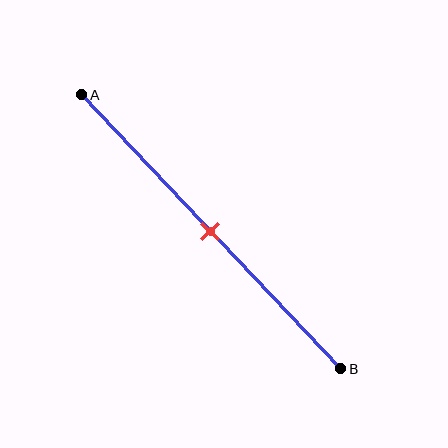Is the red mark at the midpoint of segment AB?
Yes, the mark is approximately at the midpoint.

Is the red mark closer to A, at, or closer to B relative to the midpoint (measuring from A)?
The red mark is approximately at the midpoint of segment AB.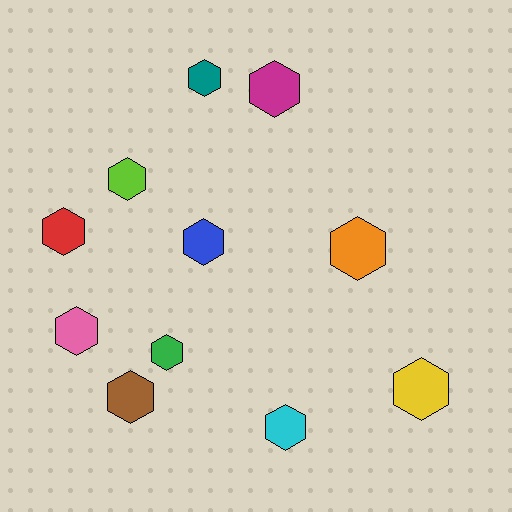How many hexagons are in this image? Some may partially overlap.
There are 11 hexagons.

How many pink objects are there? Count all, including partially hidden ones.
There is 1 pink object.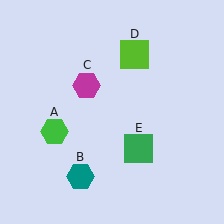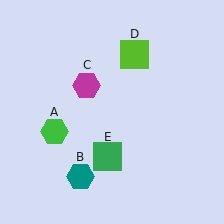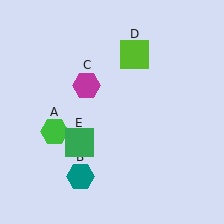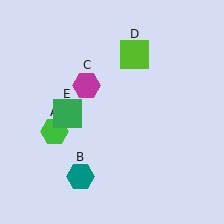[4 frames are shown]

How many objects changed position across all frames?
1 object changed position: green square (object E).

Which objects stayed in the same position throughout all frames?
Green hexagon (object A) and teal hexagon (object B) and magenta hexagon (object C) and lime square (object D) remained stationary.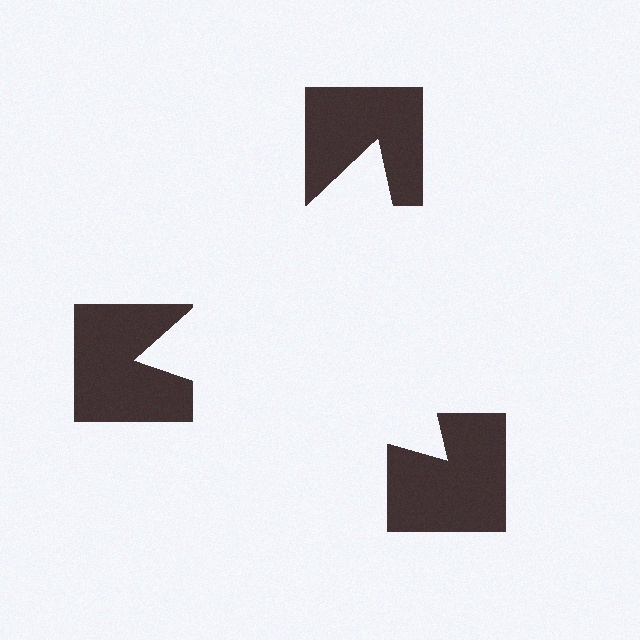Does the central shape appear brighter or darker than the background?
It typically appears slightly brighter than the background, even though no actual brightness change is drawn.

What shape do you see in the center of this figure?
An illusory triangle — its edges are inferred from the aligned wedge cuts in the notched squares, not physically drawn.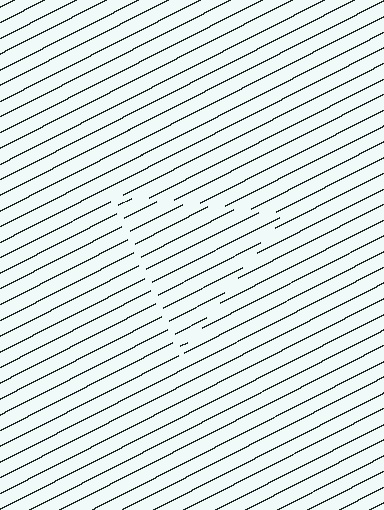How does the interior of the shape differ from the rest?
The interior of the shape contains the same grating, shifted by half a period — the contour is defined by the phase discontinuity where line-ends from the inner and outer gratings abut.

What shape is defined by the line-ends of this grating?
An illusory triangle. The interior of the shape contains the same grating, shifted by half a period — the contour is defined by the phase discontinuity where line-ends from the inner and outer gratings abut.